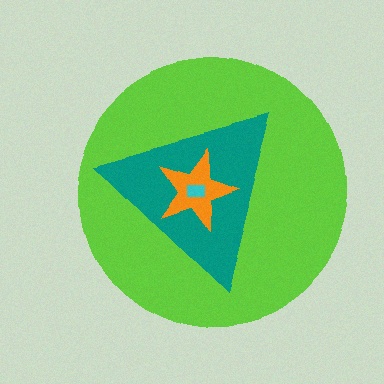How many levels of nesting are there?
4.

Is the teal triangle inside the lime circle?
Yes.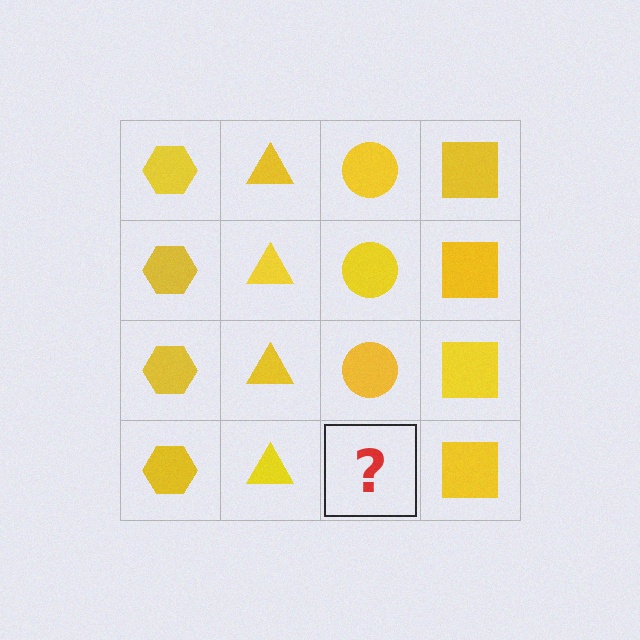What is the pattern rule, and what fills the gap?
The rule is that each column has a consistent shape. The gap should be filled with a yellow circle.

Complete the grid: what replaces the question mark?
The question mark should be replaced with a yellow circle.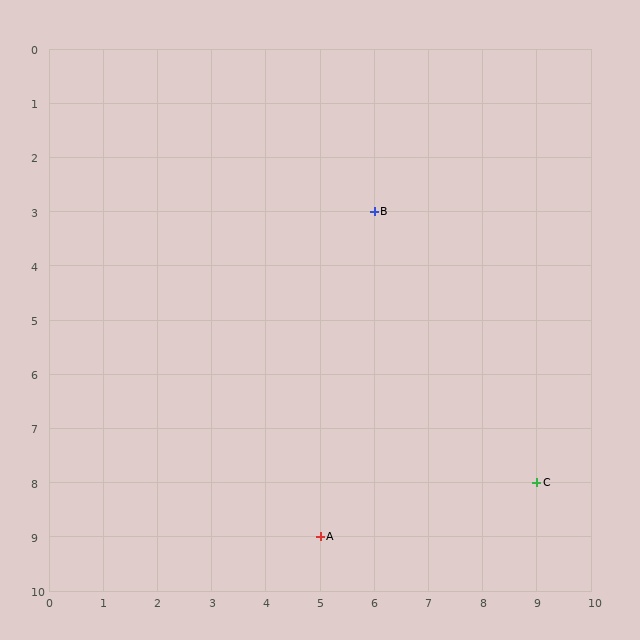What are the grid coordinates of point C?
Point C is at grid coordinates (9, 8).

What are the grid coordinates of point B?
Point B is at grid coordinates (6, 3).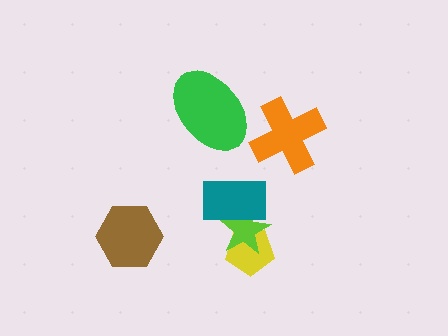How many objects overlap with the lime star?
2 objects overlap with the lime star.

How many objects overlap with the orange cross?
0 objects overlap with the orange cross.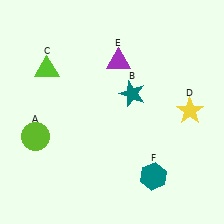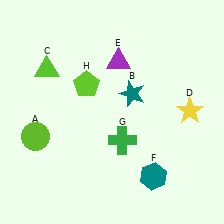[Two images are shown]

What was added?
A green cross (G), a lime pentagon (H) were added in Image 2.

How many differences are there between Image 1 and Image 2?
There are 2 differences between the two images.